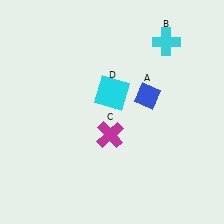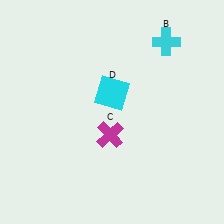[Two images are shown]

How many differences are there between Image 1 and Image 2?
There is 1 difference between the two images.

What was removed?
The blue diamond (A) was removed in Image 2.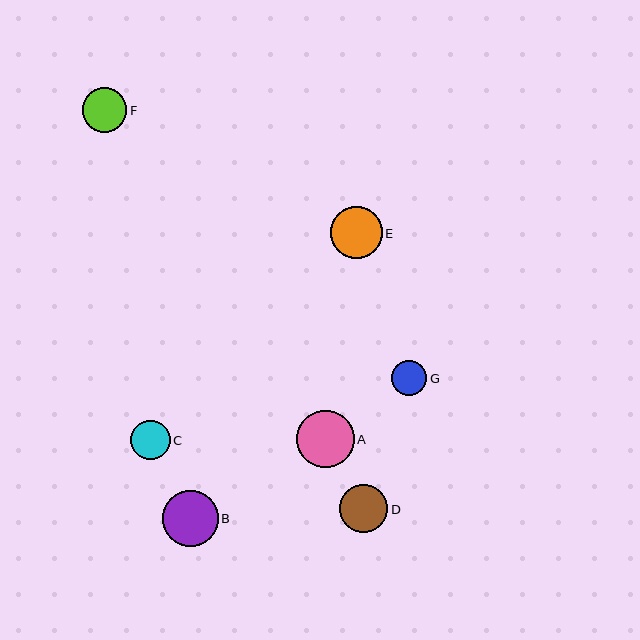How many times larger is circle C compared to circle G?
Circle C is approximately 1.1 times the size of circle G.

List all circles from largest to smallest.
From largest to smallest: A, B, E, D, F, C, G.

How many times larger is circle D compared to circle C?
Circle D is approximately 1.2 times the size of circle C.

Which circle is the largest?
Circle A is the largest with a size of approximately 57 pixels.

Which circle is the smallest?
Circle G is the smallest with a size of approximately 35 pixels.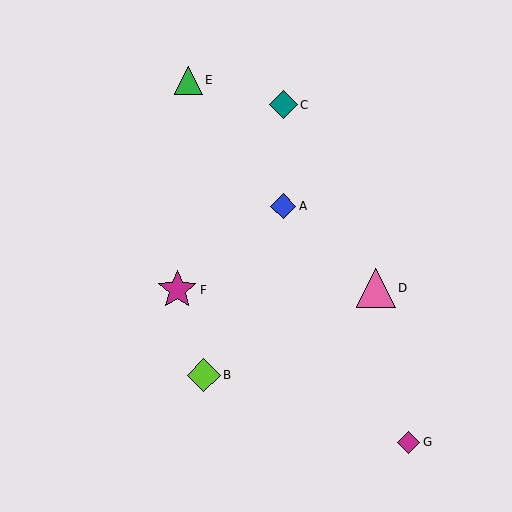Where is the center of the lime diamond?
The center of the lime diamond is at (204, 375).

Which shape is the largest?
The pink triangle (labeled D) is the largest.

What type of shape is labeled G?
Shape G is a magenta diamond.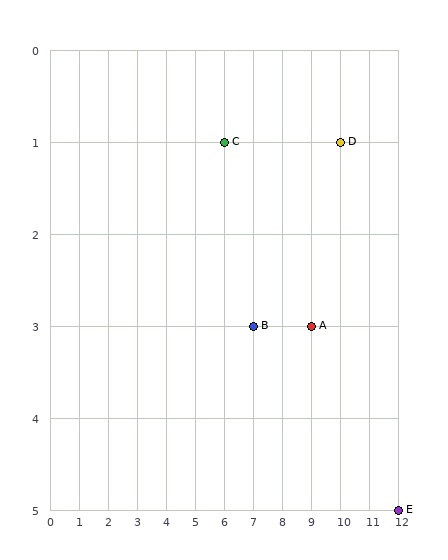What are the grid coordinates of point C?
Point C is at grid coordinates (6, 1).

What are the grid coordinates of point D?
Point D is at grid coordinates (10, 1).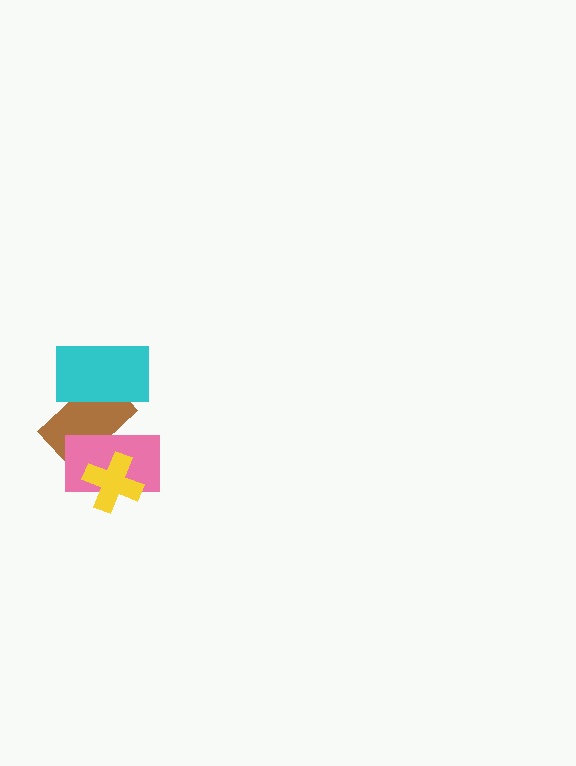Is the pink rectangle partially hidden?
Yes, it is partially covered by another shape.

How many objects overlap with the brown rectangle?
3 objects overlap with the brown rectangle.